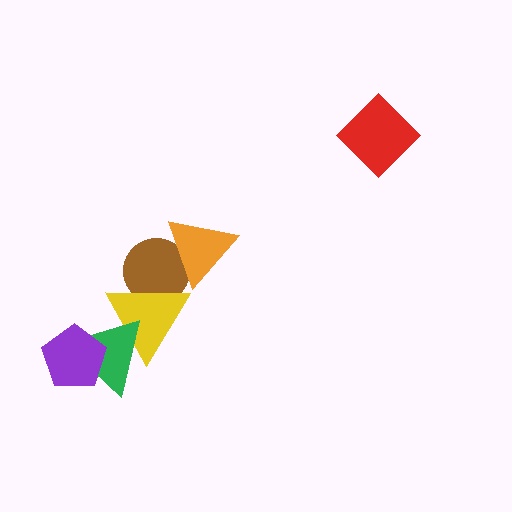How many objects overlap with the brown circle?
2 objects overlap with the brown circle.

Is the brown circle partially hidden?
Yes, it is partially covered by another shape.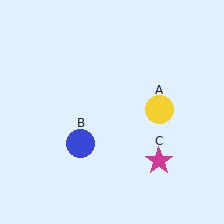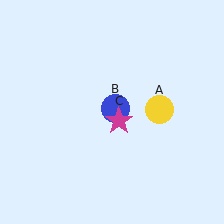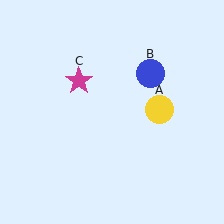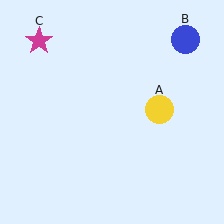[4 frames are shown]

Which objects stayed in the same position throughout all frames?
Yellow circle (object A) remained stationary.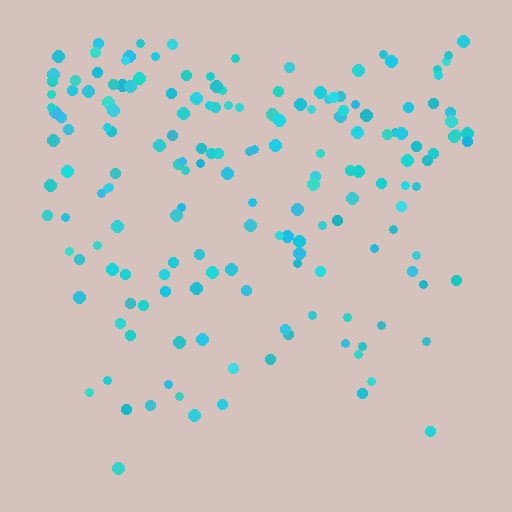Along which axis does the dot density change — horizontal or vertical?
Vertical.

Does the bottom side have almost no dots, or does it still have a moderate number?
Still a moderate number, just noticeably fewer than the top.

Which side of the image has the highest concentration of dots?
The top.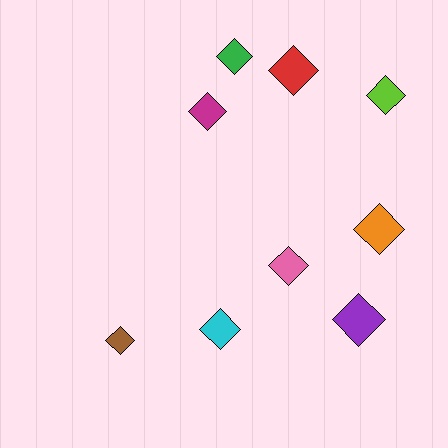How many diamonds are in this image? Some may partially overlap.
There are 9 diamonds.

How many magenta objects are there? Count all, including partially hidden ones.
There is 1 magenta object.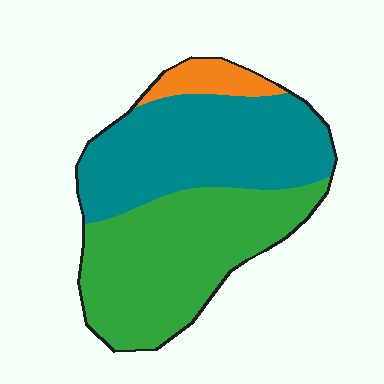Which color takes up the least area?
Orange, at roughly 10%.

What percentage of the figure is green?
Green takes up between a third and a half of the figure.